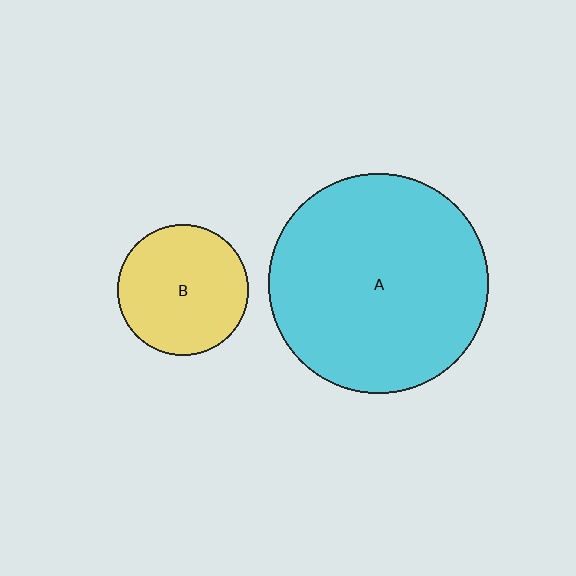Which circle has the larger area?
Circle A (cyan).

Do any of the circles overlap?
No, none of the circles overlap.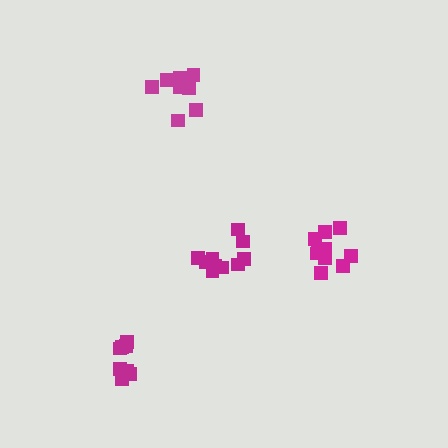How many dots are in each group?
Group 1: 9 dots, Group 2: 8 dots, Group 3: 11 dots, Group 4: 10 dots (38 total).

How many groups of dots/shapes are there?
There are 4 groups.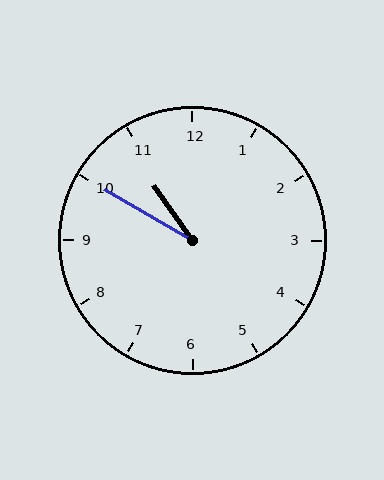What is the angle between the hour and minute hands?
Approximately 25 degrees.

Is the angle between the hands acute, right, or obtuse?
It is acute.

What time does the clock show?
10:50.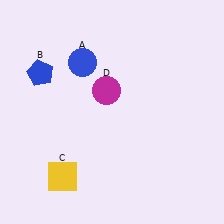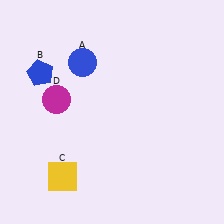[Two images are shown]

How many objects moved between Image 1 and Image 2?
1 object moved between the two images.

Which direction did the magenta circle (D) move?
The magenta circle (D) moved left.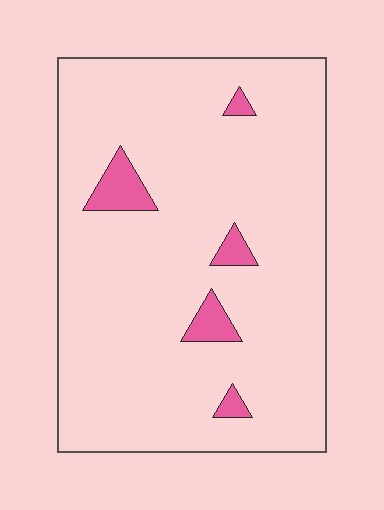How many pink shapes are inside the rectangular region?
5.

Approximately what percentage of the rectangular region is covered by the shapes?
Approximately 5%.